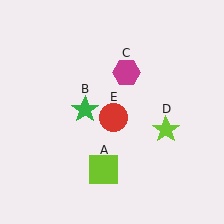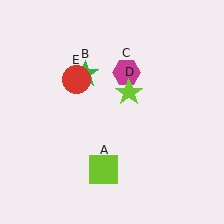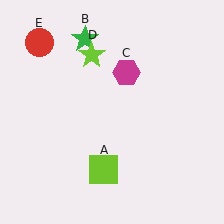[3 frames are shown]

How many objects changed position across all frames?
3 objects changed position: green star (object B), lime star (object D), red circle (object E).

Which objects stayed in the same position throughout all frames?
Lime square (object A) and magenta hexagon (object C) remained stationary.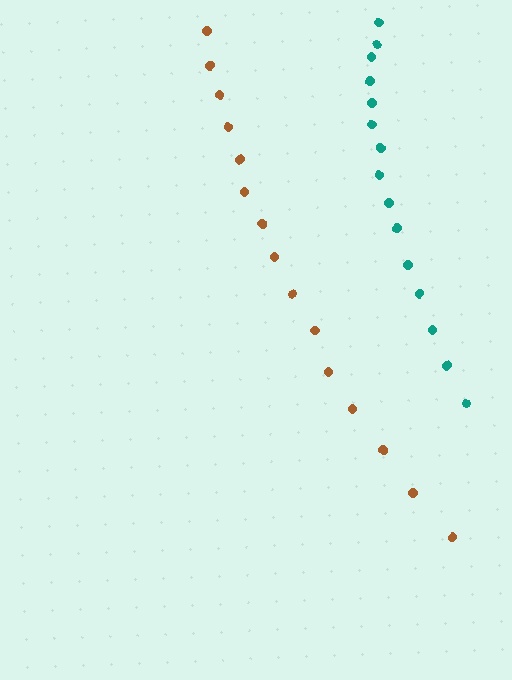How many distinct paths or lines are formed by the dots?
There are 2 distinct paths.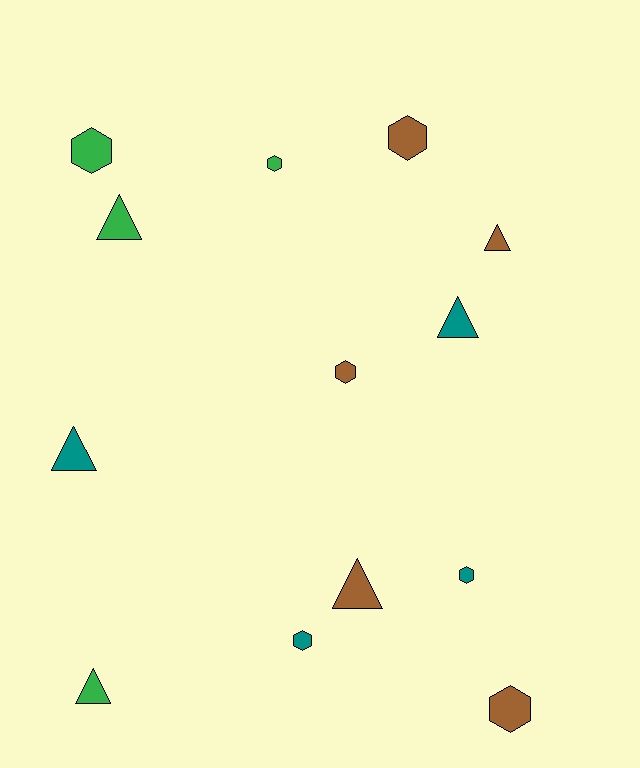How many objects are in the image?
There are 13 objects.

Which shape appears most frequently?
Hexagon, with 7 objects.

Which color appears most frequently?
Brown, with 5 objects.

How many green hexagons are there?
There are 2 green hexagons.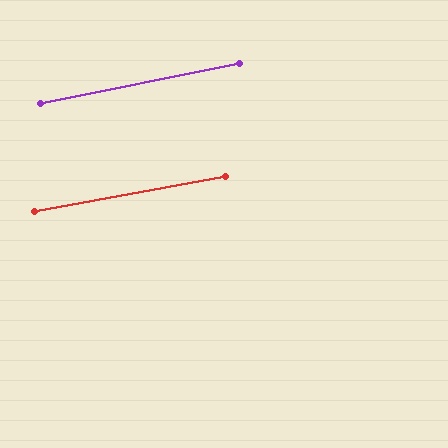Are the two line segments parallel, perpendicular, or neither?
Parallel — their directions differ by only 0.8°.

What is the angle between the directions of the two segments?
Approximately 1 degree.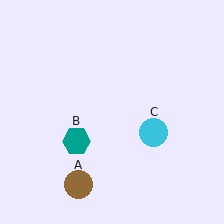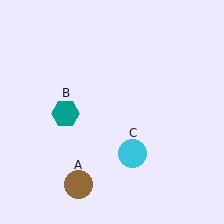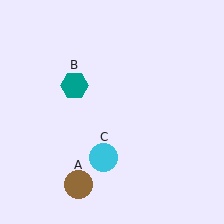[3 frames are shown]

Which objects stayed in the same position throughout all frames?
Brown circle (object A) remained stationary.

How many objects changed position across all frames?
2 objects changed position: teal hexagon (object B), cyan circle (object C).